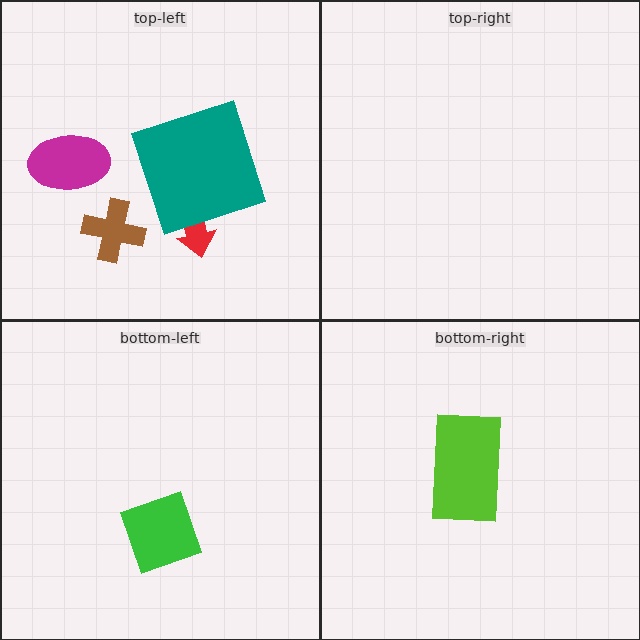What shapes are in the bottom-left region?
The green diamond.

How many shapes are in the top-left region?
4.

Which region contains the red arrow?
The top-left region.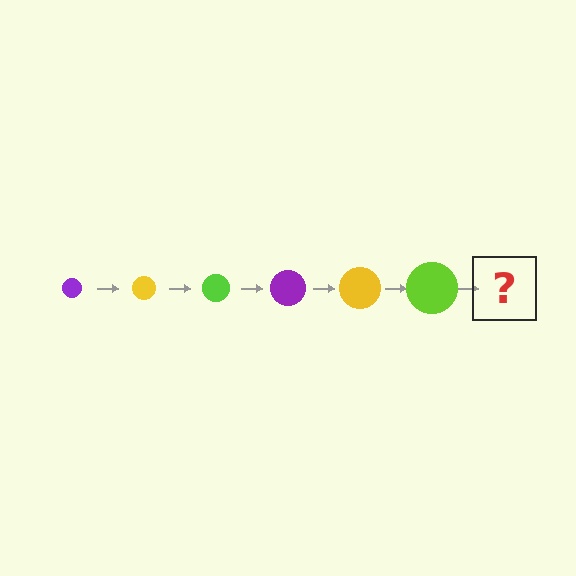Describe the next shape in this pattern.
It should be a purple circle, larger than the previous one.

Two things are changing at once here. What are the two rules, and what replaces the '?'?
The two rules are that the circle grows larger each step and the color cycles through purple, yellow, and lime. The '?' should be a purple circle, larger than the previous one.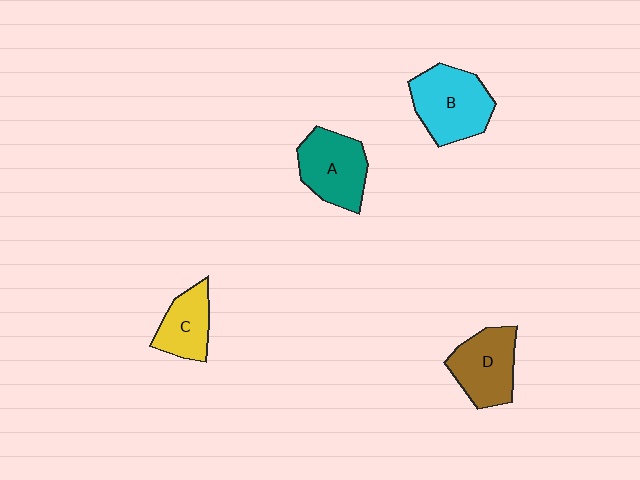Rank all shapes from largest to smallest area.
From largest to smallest: B (cyan), A (teal), D (brown), C (yellow).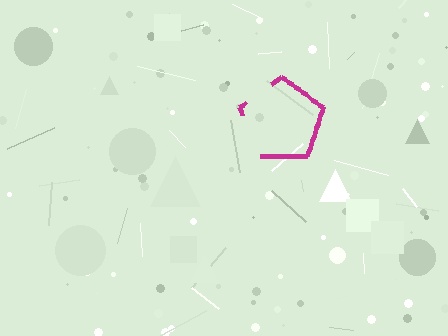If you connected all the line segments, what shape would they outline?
They would outline a pentagon.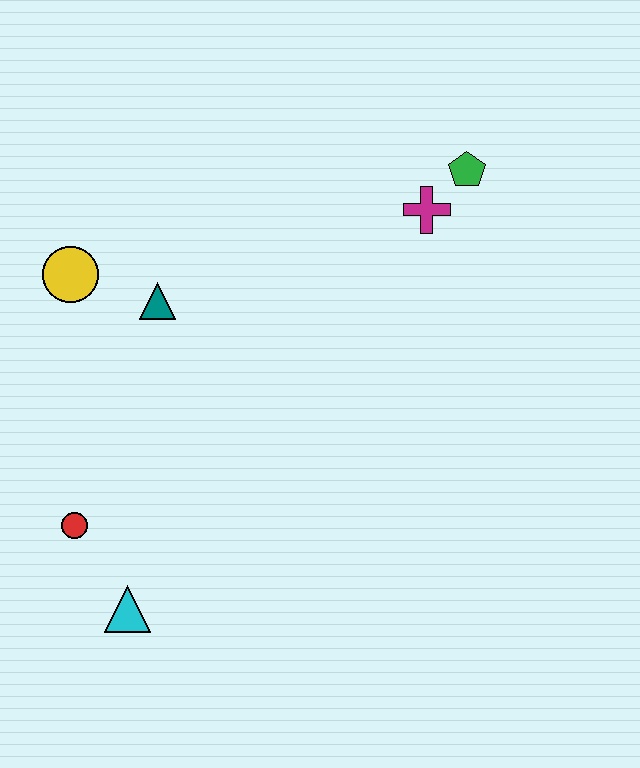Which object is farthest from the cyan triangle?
The green pentagon is farthest from the cyan triangle.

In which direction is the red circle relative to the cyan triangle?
The red circle is above the cyan triangle.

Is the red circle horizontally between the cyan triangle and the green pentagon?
No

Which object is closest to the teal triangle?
The yellow circle is closest to the teal triangle.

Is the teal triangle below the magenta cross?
Yes